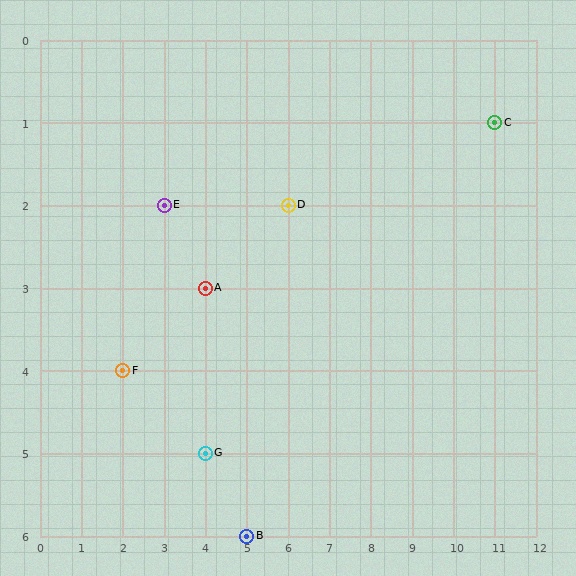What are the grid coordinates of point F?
Point F is at grid coordinates (2, 4).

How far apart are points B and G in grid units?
Points B and G are 1 column and 1 row apart (about 1.4 grid units diagonally).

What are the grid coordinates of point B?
Point B is at grid coordinates (5, 6).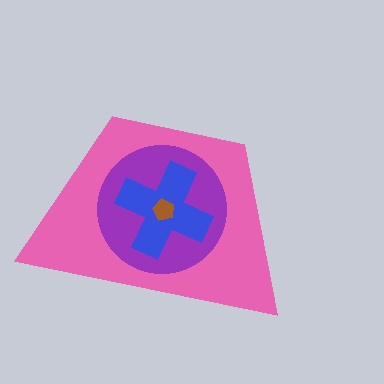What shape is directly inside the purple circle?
The blue cross.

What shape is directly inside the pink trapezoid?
The purple circle.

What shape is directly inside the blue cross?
The brown pentagon.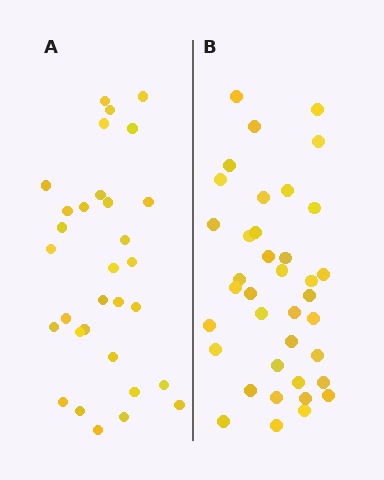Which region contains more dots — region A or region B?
Region B (the right region) has more dots.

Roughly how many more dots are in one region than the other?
Region B has roughly 8 or so more dots than region A.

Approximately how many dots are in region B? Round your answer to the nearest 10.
About 40 dots. (The exact count is 38, which rounds to 40.)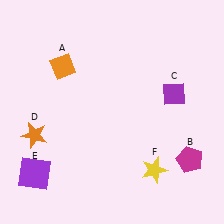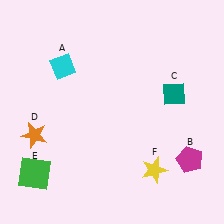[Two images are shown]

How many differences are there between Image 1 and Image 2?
There are 3 differences between the two images.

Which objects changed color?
A changed from orange to cyan. C changed from purple to teal. E changed from purple to green.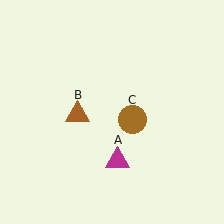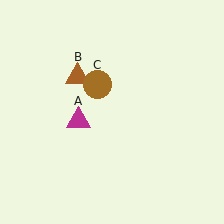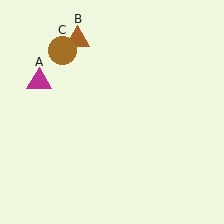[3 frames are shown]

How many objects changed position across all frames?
3 objects changed position: magenta triangle (object A), brown triangle (object B), brown circle (object C).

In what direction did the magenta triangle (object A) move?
The magenta triangle (object A) moved up and to the left.